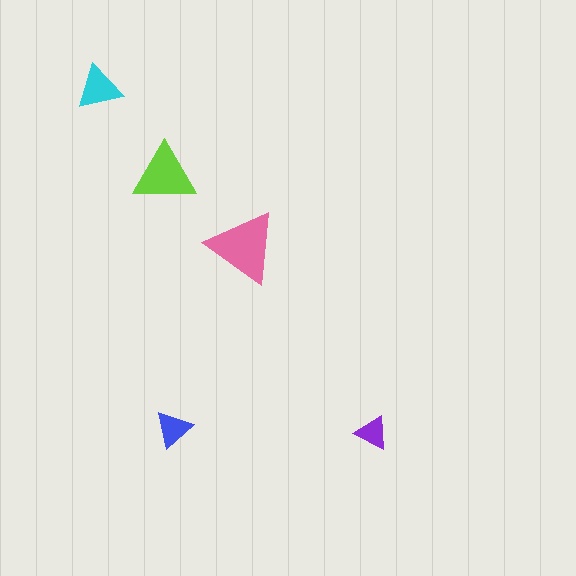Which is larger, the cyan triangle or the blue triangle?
The cyan one.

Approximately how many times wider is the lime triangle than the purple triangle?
About 2 times wider.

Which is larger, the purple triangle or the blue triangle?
The blue one.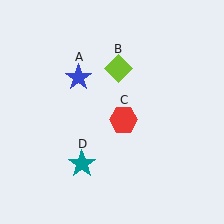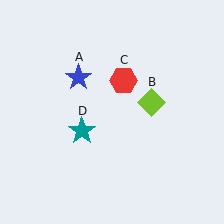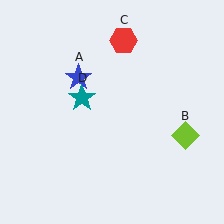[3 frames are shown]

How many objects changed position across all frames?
3 objects changed position: lime diamond (object B), red hexagon (object C), teal star (object D).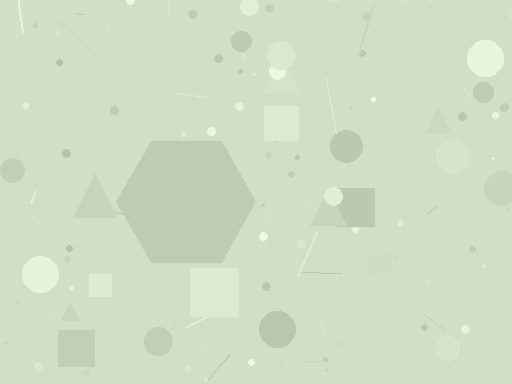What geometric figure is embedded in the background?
A hexagon is embedded in the background.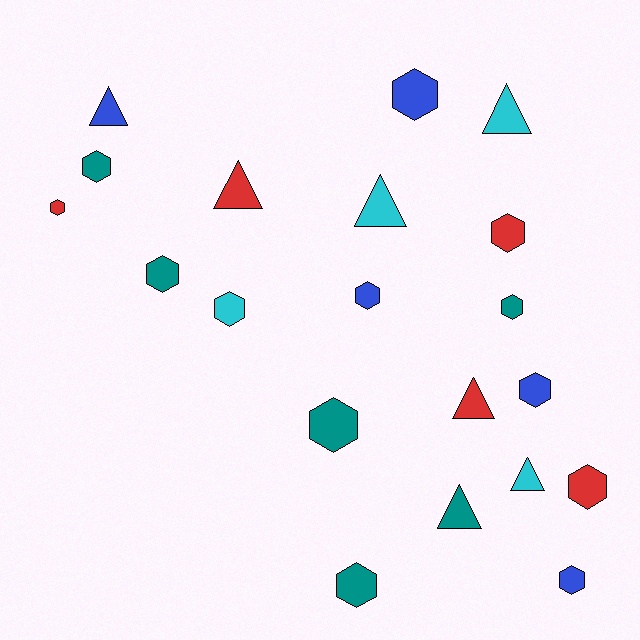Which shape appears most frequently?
Hexagon, with 13 objects.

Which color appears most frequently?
Teal, with 6 objects.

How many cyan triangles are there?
There are 3 cyan triangles.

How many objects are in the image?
There are 20 objects.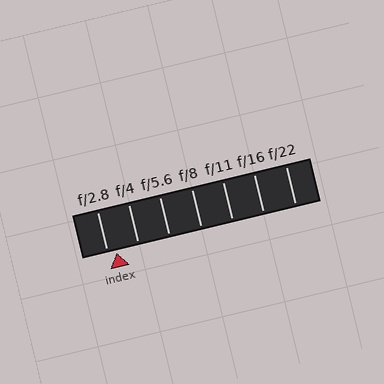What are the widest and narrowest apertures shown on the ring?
The widest aperture shown is f/2.8 and the narrowest is f/22.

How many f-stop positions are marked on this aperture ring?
There are 7 f-stop positions marked.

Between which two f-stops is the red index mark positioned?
The index mark is between f/2.8 and f/4.